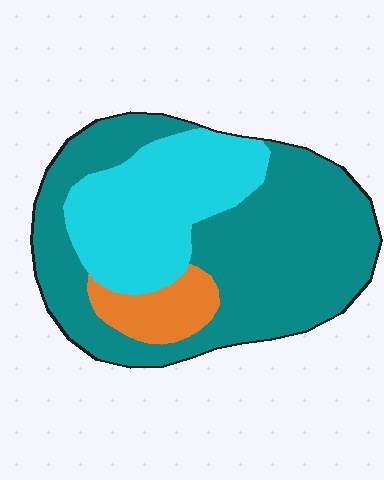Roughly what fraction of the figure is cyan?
Cyan takes up between a sixth and a third of the figure.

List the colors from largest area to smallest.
From largest to smallest: teal, cyan, orange.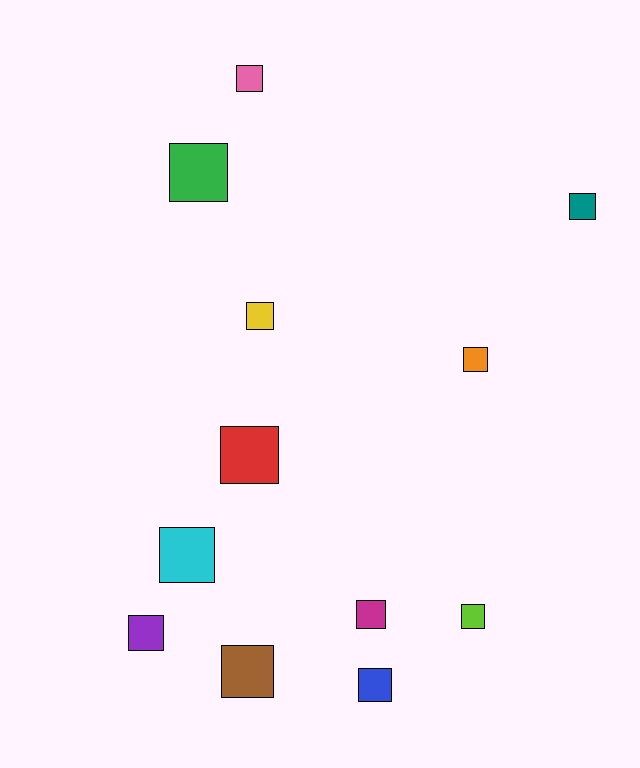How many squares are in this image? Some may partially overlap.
There are 12 squares.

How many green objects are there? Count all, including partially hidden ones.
There is 1 green object.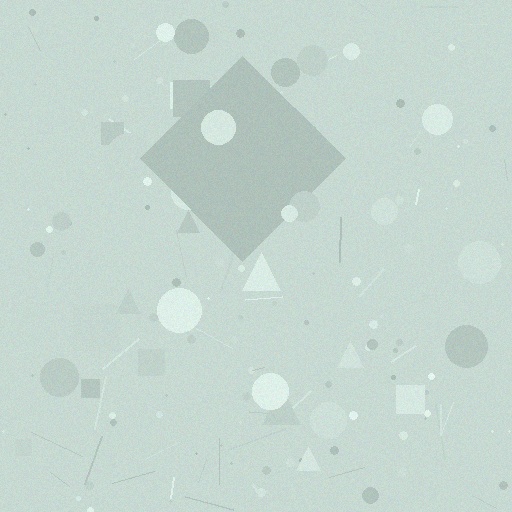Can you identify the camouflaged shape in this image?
The camouflaged shape is a diamond.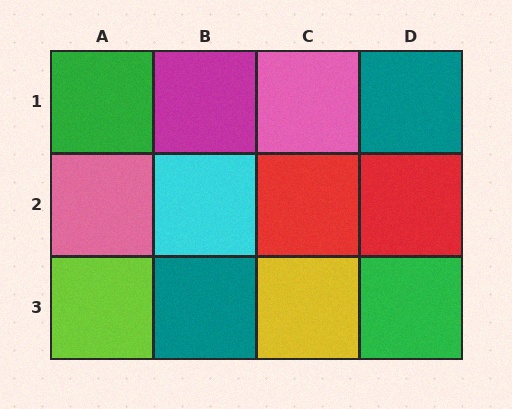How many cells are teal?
2 cells are teal.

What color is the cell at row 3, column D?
Green.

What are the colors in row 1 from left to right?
Green, magenta, pink, teal.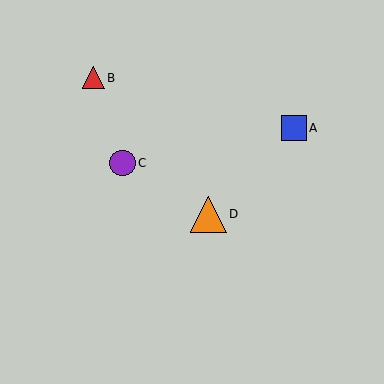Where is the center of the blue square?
The center of the blue square is at (294, 128).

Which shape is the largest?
The orange triangle (labeled D) is the largest.